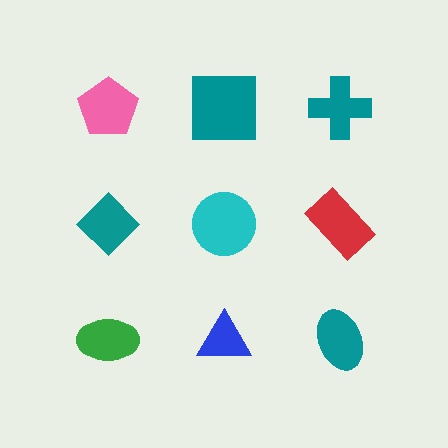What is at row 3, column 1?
A green ellipse.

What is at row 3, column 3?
A teal ellipse.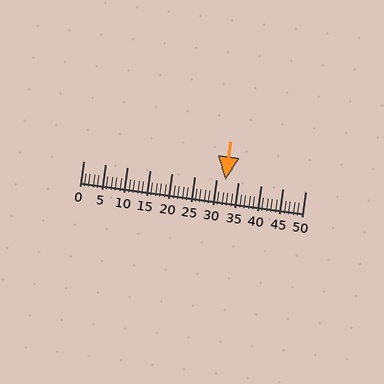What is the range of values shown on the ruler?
The ruler shows values from 0 to 50.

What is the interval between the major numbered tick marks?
The major tick marks are spaced 5 units apart.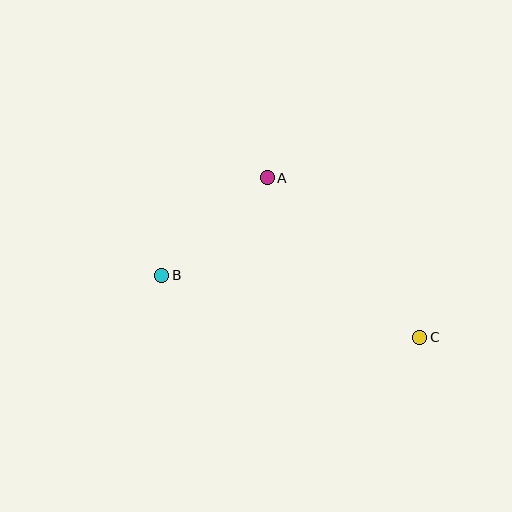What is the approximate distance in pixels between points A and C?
The distance between A and C is approximately 221 pixels.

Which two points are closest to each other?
Points A and B are closest to each other.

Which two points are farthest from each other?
Points B and C are farthest from each other.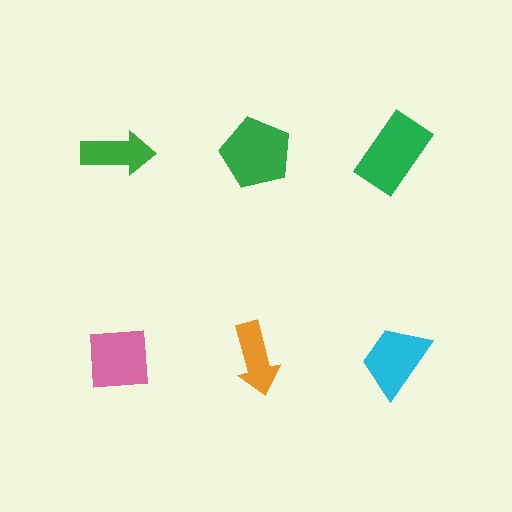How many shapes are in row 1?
3 shapes.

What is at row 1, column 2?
A green pentagon.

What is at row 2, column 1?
A pink square.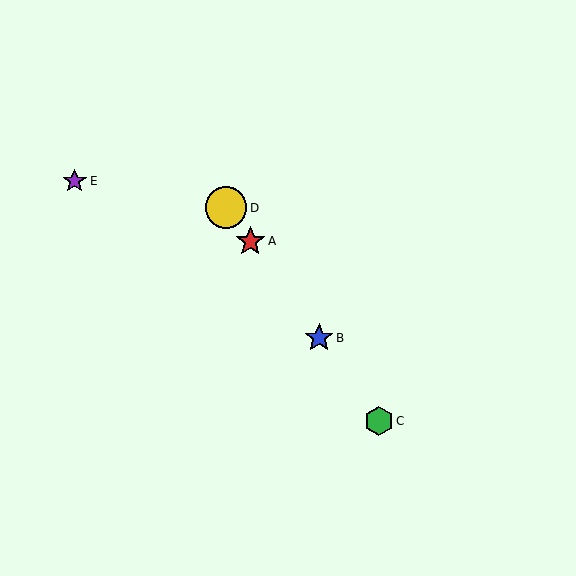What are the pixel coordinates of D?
Object D is at (226, 208).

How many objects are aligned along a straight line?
4 objects (A, B, C, D) are aligned along a straight line.